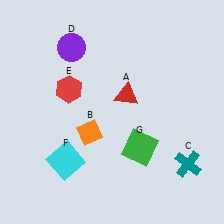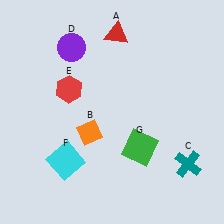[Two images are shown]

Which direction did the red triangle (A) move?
The red triangle (A) moved up.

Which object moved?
The red triangle (A) moved up.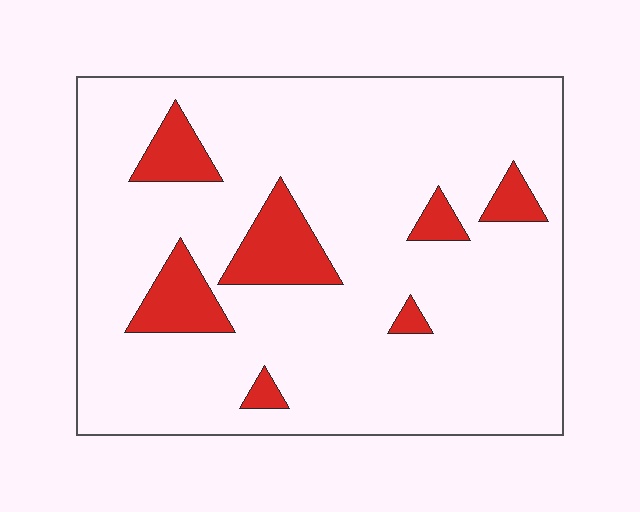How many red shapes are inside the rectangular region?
7.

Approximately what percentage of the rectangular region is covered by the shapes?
Approximately 15%.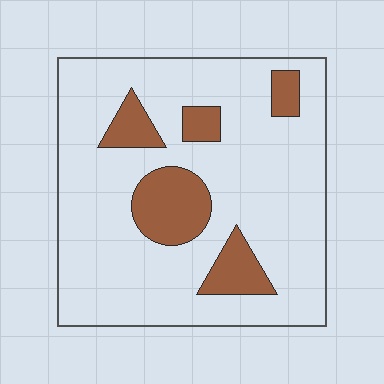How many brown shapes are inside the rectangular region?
5.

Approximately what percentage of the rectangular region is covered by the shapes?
Approximately 20%.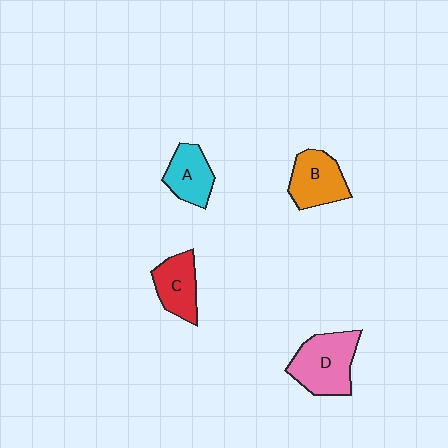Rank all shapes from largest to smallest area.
From largest to smallest: D (pink), B (orange), C (red), A (cyan).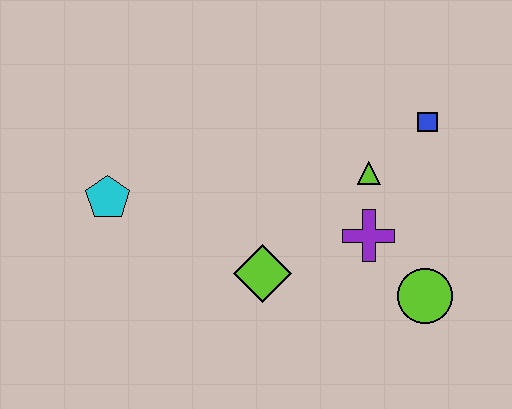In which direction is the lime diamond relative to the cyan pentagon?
The lime diamond is to the right of the cyan pentagon.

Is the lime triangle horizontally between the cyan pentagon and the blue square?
Yes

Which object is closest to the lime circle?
The purple cross is closest to the lime circle.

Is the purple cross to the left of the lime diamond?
No